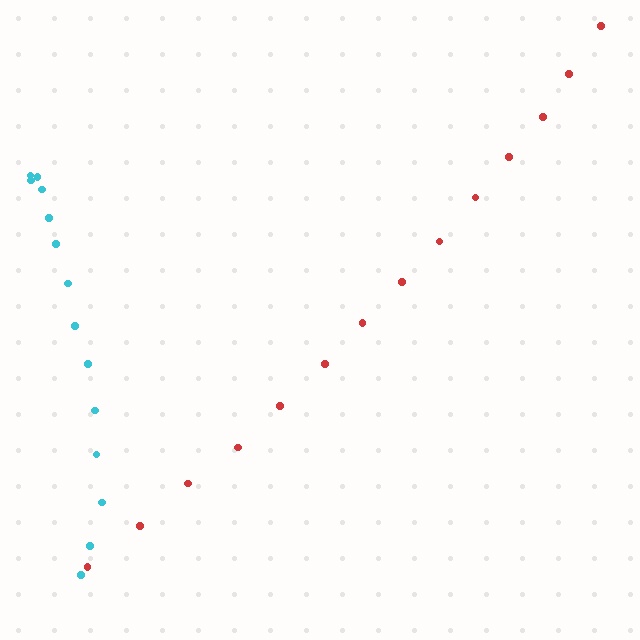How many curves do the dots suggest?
There are 2 distinct paths.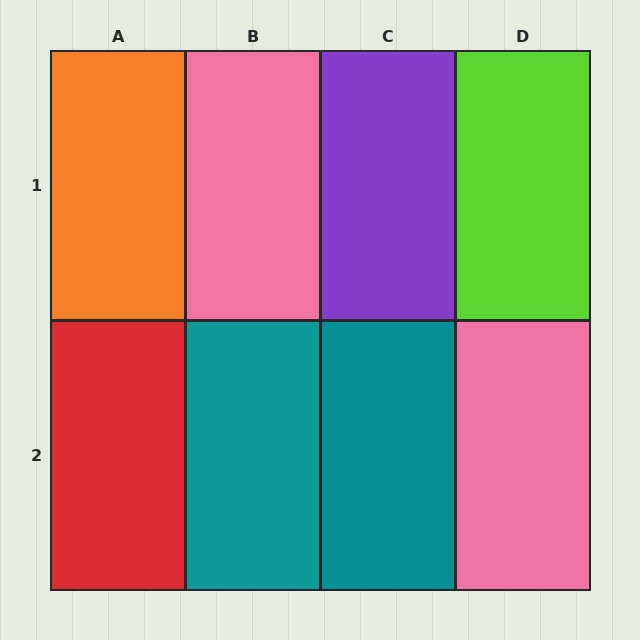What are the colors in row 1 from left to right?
Orange, pink, purple, lime.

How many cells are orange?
1 cell is orange.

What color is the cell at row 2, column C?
Teal.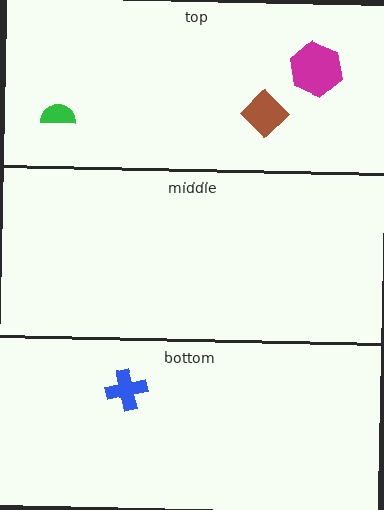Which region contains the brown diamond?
The top region.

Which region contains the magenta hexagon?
The top region.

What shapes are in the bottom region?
The blue cross.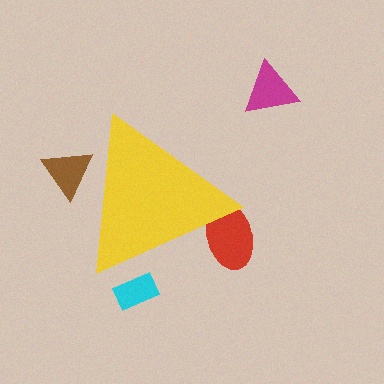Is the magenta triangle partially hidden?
No, the magenta triangle is fully visible.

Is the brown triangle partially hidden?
Yes, the brown triangle is partially hidden behind the yellow triangle.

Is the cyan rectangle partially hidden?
Yes, the cyan rectangle is partially hidden behind the yellow triangle.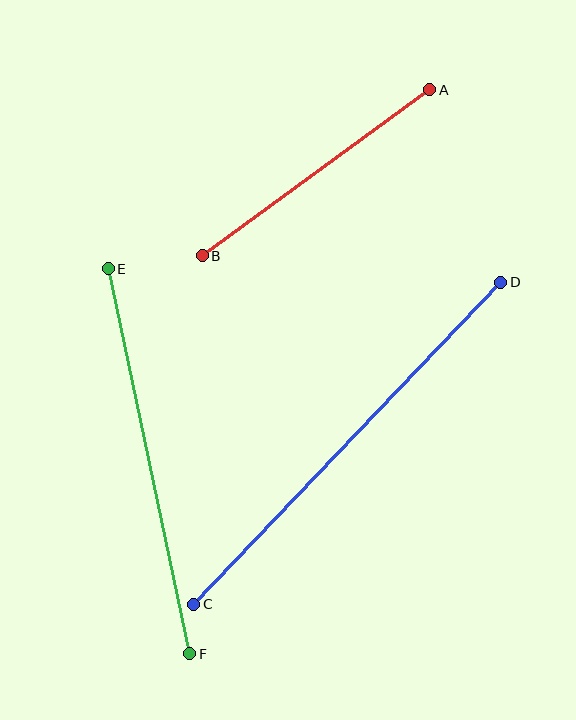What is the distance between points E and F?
The distance is approximately 394 pixels.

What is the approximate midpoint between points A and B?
The midpoint is at approximately (316, 173) pixels.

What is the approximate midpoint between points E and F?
The midpoint is at approximately (149, 461) pixels.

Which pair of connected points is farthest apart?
Points C and D are farthest apart.